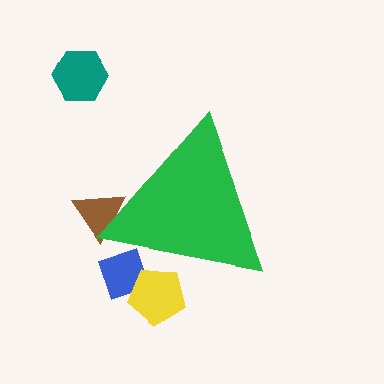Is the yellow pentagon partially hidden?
Yes, the yellow pentagon is partially hidden behind the green triangle.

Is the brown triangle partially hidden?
Yes, the brown triangle is partially hidden behind the green triangle.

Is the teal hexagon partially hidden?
No, the teal hexagon is fully visible.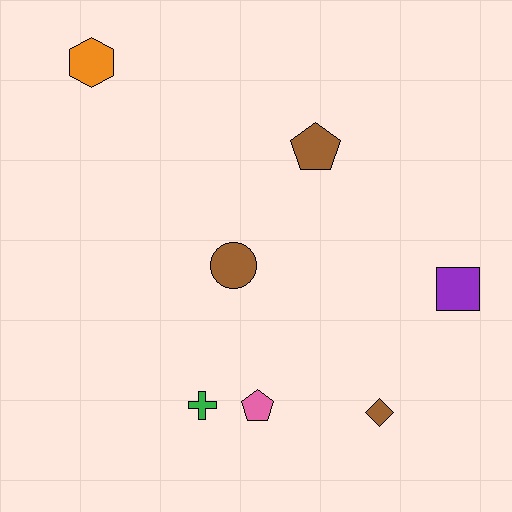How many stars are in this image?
There are no stars.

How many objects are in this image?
There are 7 objects.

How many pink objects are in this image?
There is 1 pink object.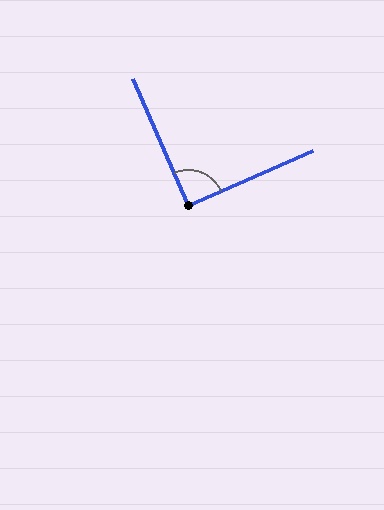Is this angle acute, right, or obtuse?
It is approximately a right angle.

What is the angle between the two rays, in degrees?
Approximately 90 degrees.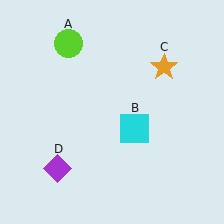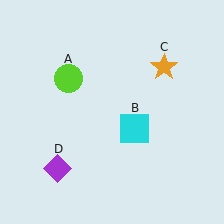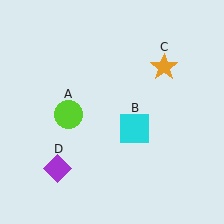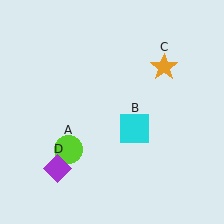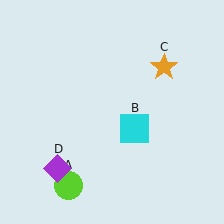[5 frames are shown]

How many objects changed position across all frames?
1 object changed position: lime circle (object A).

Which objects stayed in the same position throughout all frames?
Cyan square (object B) and orange star (object C) and purple diamond (object D) remained stationary.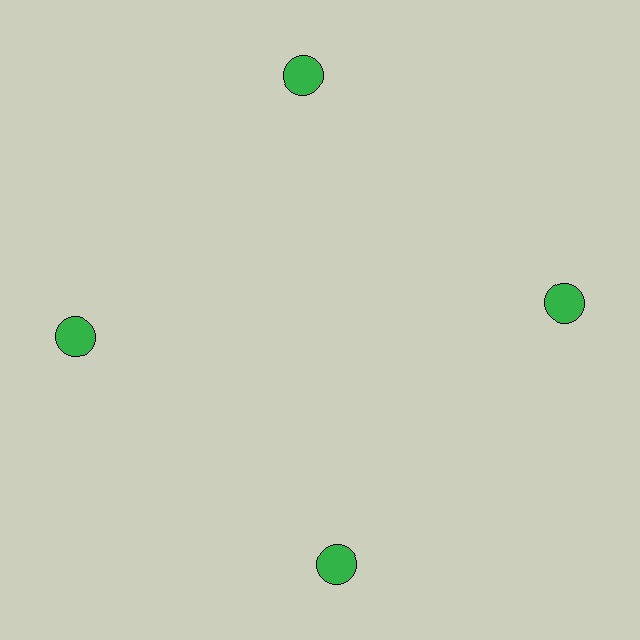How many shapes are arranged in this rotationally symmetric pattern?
There are 4 shapes, arranged in 4 groups of 1.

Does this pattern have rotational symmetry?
Yes, this pattern has 4-fold rotational symmetry. It looks the same after rotating 90 degrees around the center.